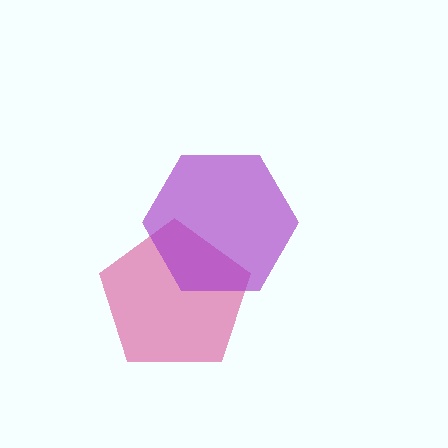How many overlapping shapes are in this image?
There are 2 overlapping shapes in the image.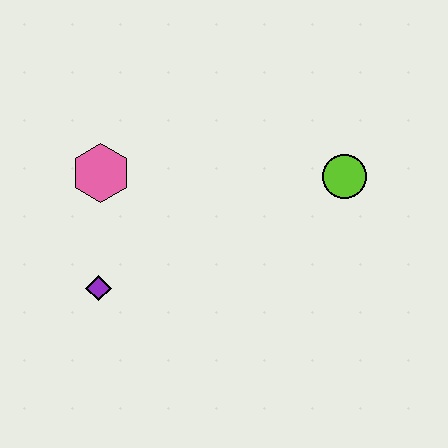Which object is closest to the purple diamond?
The pink hexagon is closest to the purple diamond.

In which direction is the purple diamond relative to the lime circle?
The purple diamond is to the left of the lime circle.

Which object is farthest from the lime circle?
The purple diamond is farthest from the lime circle.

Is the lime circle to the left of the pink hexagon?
No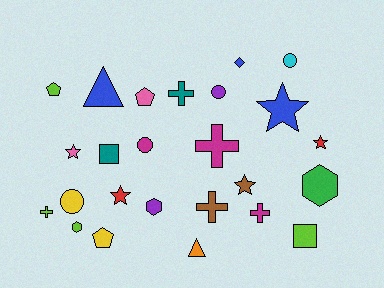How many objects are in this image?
There are 25 objects.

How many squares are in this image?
There are 2 squares.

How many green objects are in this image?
There is 1 green object.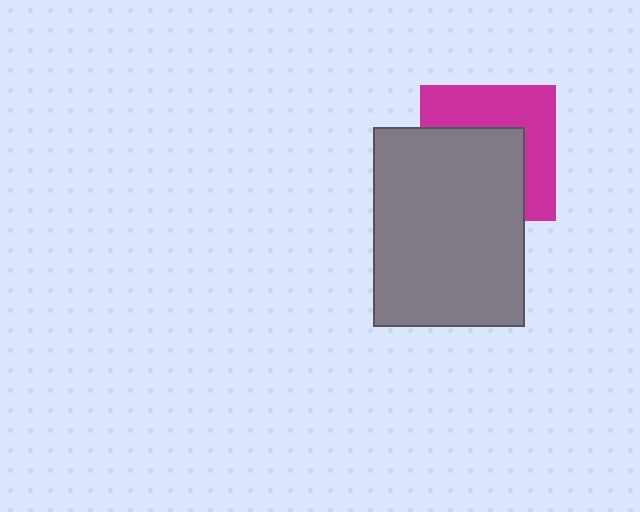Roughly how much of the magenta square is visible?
About half of it is visible (roughly 46%).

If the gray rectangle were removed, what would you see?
You would see the complete magenta square.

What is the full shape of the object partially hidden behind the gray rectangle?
The partially hidden object is a magenta square.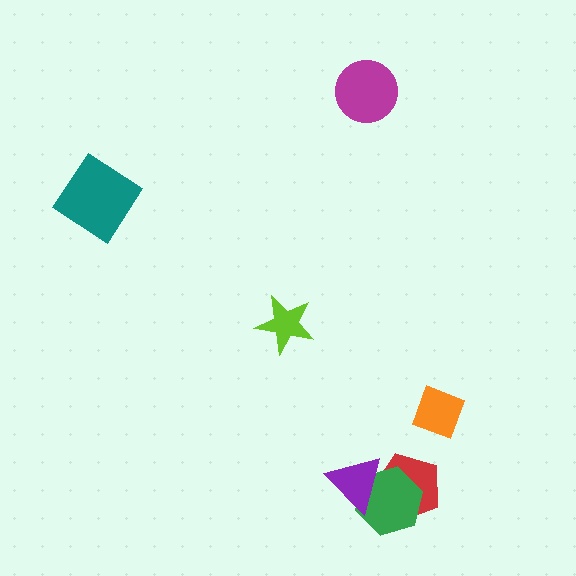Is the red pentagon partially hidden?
Yes, it is partially covered by another shape.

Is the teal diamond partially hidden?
No, no other shape covers it.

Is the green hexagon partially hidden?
Yes, it is partially covered by another shape.